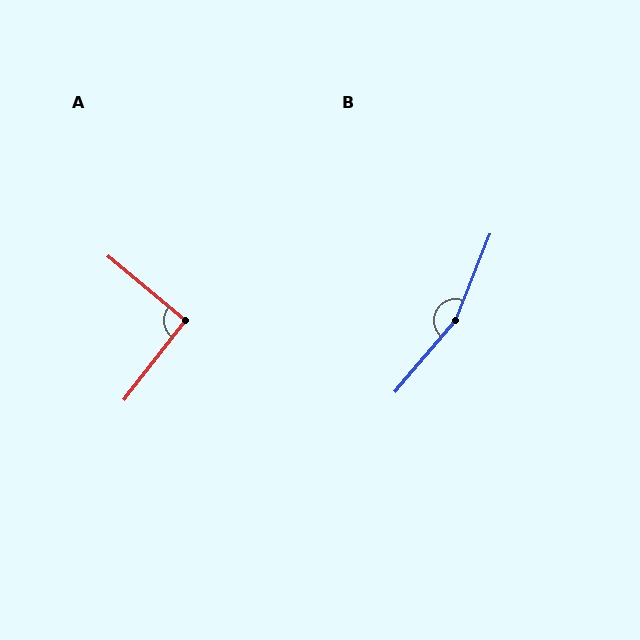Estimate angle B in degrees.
Approximately 161 degrees.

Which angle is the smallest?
A, at approximately 92 degrees.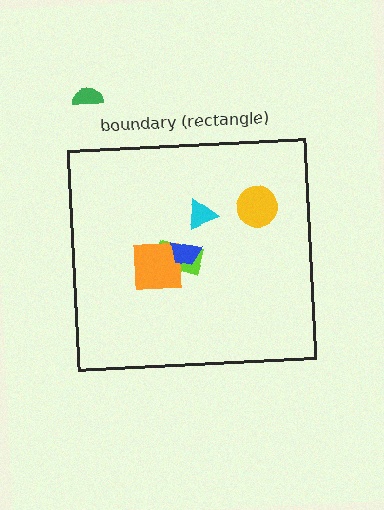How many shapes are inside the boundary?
5 inside, 1 outside.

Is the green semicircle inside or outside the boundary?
Outside.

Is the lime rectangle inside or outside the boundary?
Inside.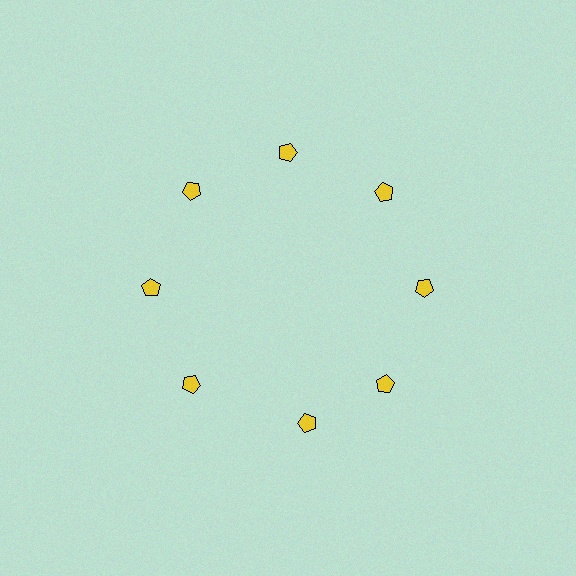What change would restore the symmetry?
The symmetry would be restored by rotating it back into even spacing with its neighbors so that all 8 pentagons sit at equal angles and equal distance from the center.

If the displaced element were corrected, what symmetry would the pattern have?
It would have 8-fold rotational symmetry — the pattern would map onto itself every 45 degrees.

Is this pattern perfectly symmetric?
No. The 8 yellow pentagons are arranged in a ring, but one element near the 6 o'clock position is rotated out of alignment along the ring, breaking the 8-fold rotational symmetry.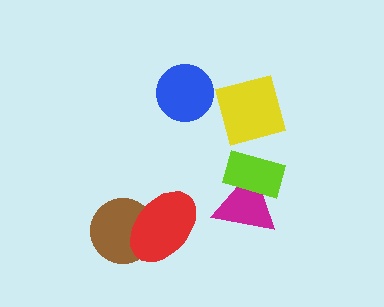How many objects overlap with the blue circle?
0 objects overlap with the blue circle.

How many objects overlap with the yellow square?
0 objects overlap with the yellow square.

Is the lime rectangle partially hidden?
No, no other shape covers it.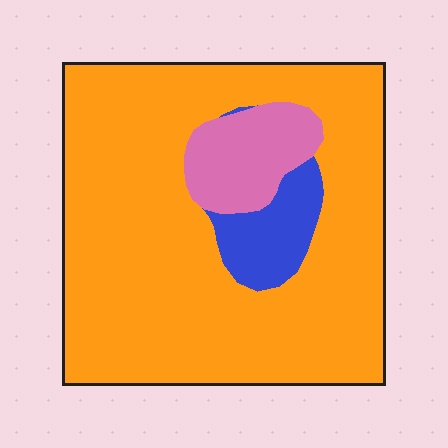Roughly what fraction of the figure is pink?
Pink covers 11% of the figure.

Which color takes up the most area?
Orange, at roughly 80%.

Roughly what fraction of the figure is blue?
Blue covers around 10% of the figure.